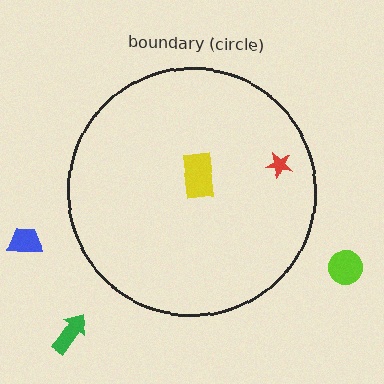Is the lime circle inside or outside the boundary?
Outside.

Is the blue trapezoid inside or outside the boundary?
Outside.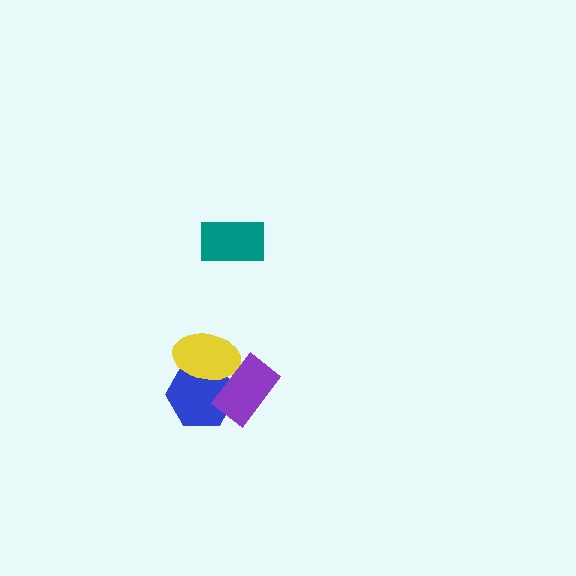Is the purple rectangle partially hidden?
No, no other shape covers it.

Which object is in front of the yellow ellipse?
The purple rectangle is in front of the yellow ellipse.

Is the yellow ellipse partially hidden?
Yes, it is partially covered by another shape.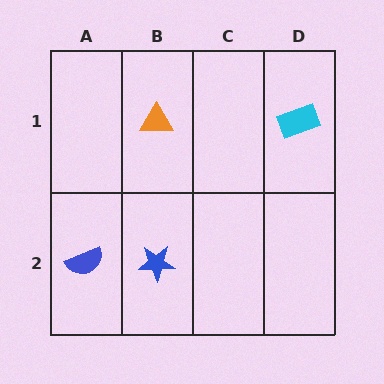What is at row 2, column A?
A blue semicircle.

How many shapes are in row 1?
2 shapes.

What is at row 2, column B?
A blue star.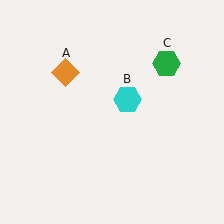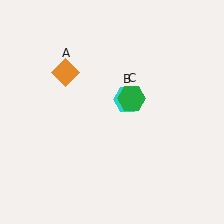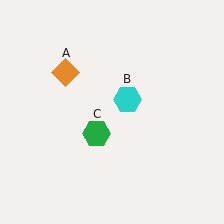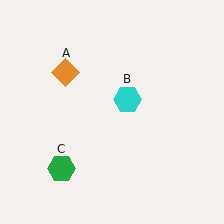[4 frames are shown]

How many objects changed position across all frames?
1 object changed position: green hexagon (object C).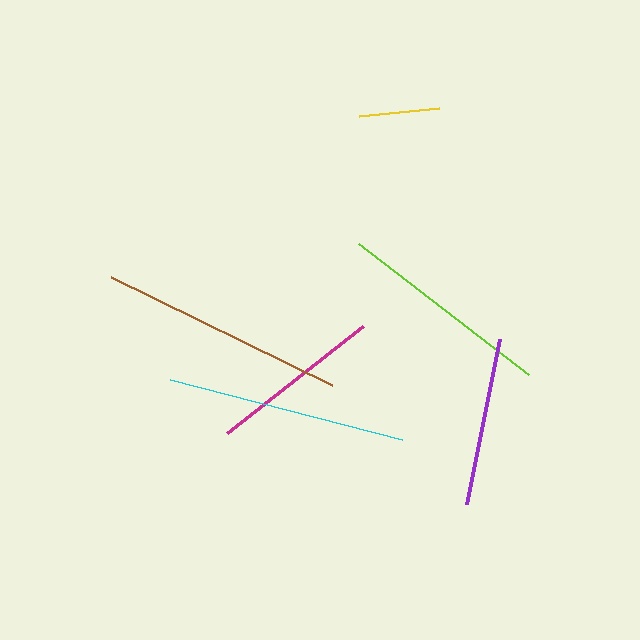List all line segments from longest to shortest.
From longest to shortest: brown, cyan, lime, magenta, purple, yellow.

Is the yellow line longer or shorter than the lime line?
The lime line is longer than the yellow line.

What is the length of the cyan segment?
The cyan segment is approximately 240 pixels long.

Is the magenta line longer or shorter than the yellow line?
The magenta line is longer than the yellow line.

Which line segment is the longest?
The brown line is the longest at approximately 245 pixels.